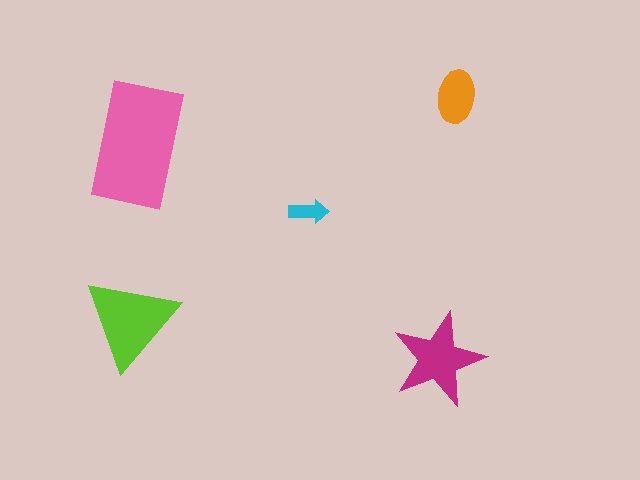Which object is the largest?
The pink rectangle.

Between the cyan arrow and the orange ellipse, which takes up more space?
The orange ellipse.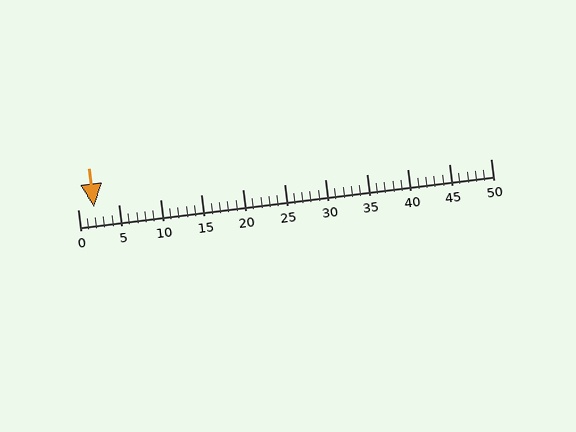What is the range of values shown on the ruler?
The ruler shows values from 0 to 50.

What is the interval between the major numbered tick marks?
The major tick marks are spaced 5 units apart.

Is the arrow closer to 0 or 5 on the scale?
The arrow is closer to 0.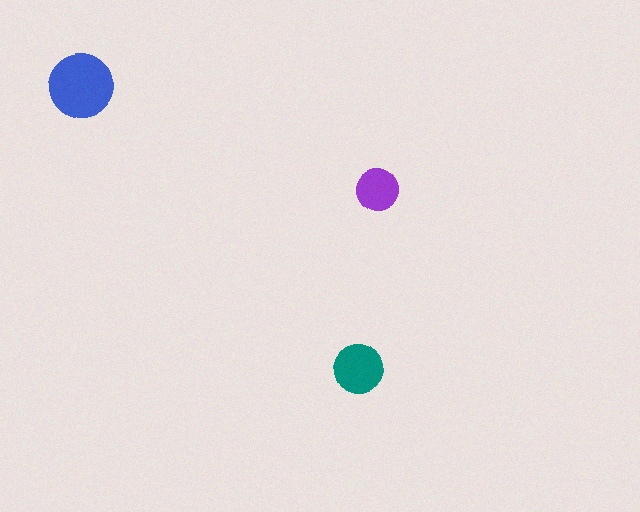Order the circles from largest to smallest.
the blue one, the teal one, the purple one.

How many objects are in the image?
There are 3 objects in the image.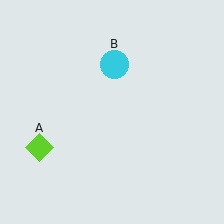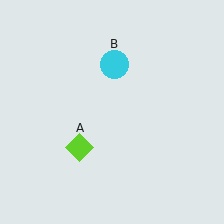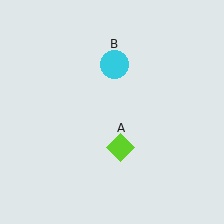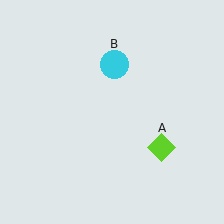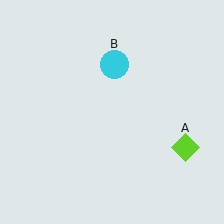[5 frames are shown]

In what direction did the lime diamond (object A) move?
The lime diamond (object A) moved right.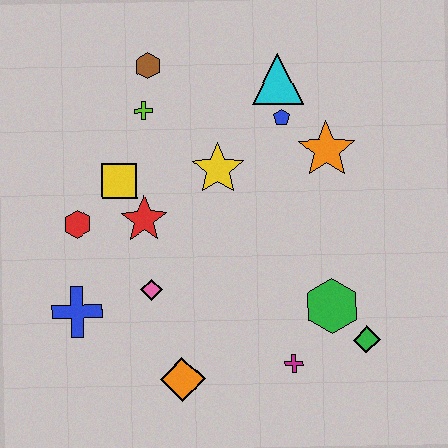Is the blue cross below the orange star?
Yes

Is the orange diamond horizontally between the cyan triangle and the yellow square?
Yes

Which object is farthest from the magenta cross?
The brown hexagon is farthest from the magenta cross.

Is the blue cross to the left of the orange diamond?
Yes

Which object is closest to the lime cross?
The brown hexagon is closest to the lime cross.